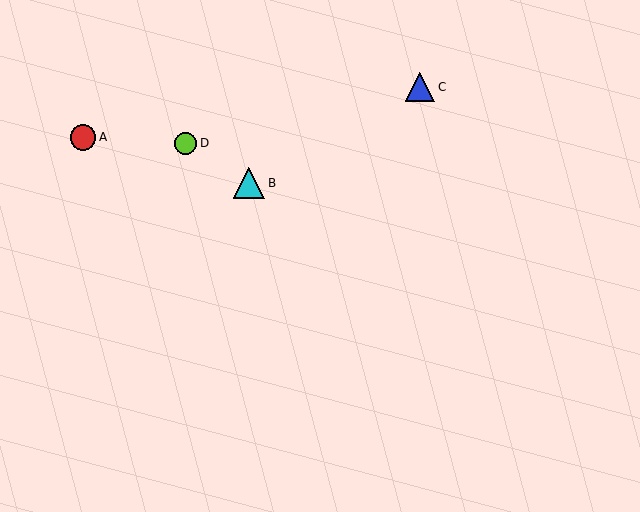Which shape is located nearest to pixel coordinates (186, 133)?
The lime circle (labeled D) at (186, 143) is nearest to that location.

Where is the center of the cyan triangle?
The center of the cyan triangle is at (249, 183).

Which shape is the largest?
The cyan triangle (labeled B) is the largest.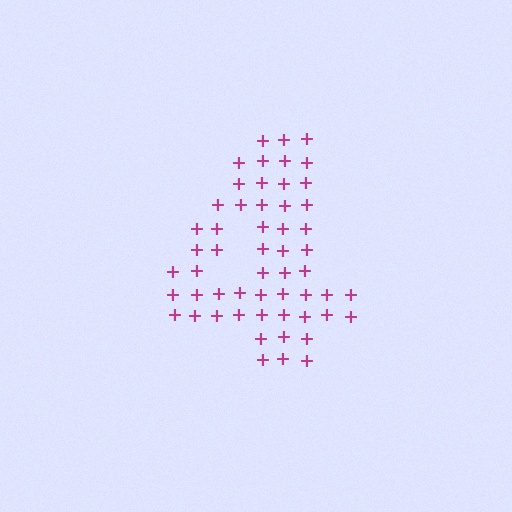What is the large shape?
The large shape is the digit 4.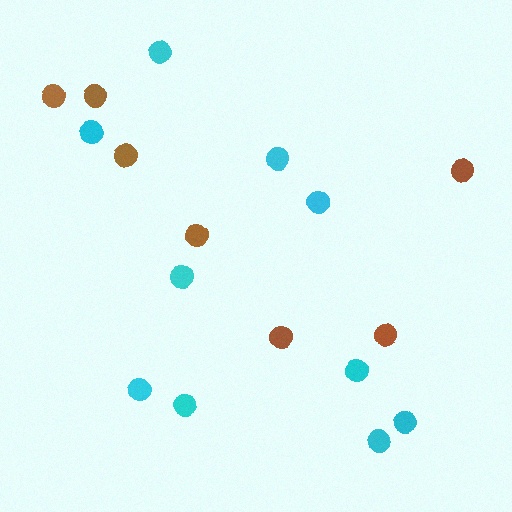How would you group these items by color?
There are 2 groups: one group of brown circles (7) and one group of cyan circles (10).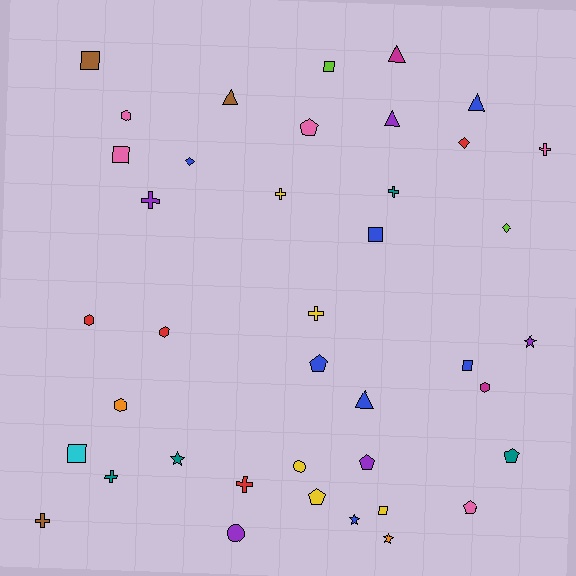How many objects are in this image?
There are 40 objects.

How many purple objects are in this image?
There are 5 purple objects.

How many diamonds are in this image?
There are 3 diamonds.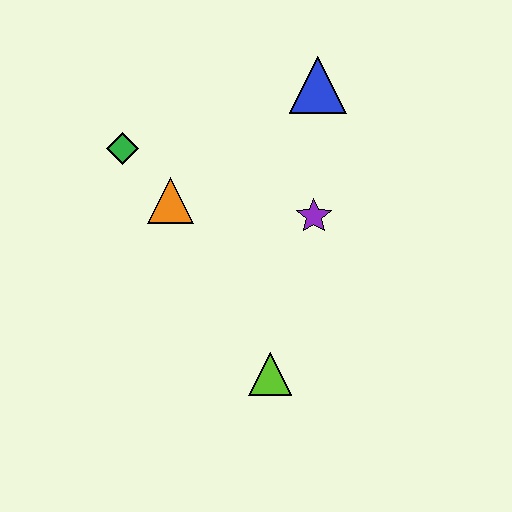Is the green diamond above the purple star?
Yes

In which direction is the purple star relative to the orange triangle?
The purple star is to the right of the orange triangle.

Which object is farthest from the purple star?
The green diamond is farthest from the purple star.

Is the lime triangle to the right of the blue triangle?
No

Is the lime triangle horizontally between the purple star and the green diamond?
Yes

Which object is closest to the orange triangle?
The green diamond is closest to the orange triangle.